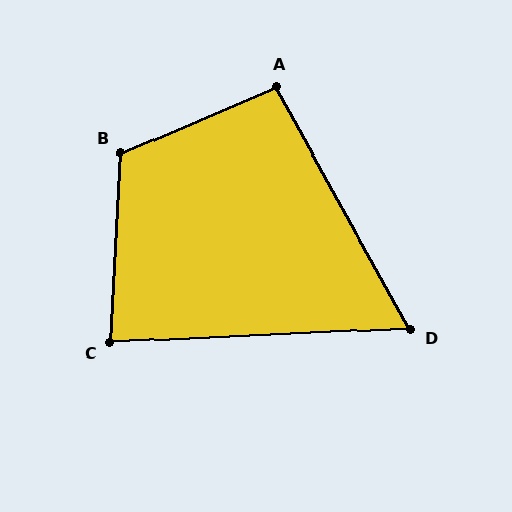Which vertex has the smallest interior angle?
D, at approximately 64 degrees.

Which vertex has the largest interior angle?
B, at approximately 116 degrees.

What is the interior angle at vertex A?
Approximately 96 degrees (obtuse).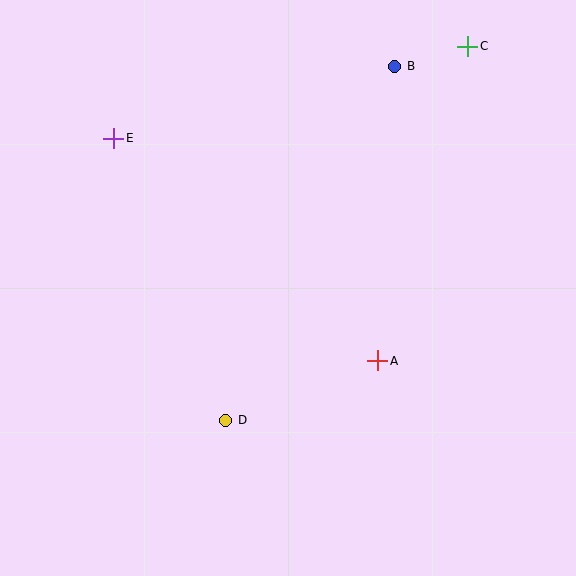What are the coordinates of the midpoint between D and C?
The midpoint between D and C is at (347, 233).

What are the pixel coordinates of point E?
Point E is at (114, 138).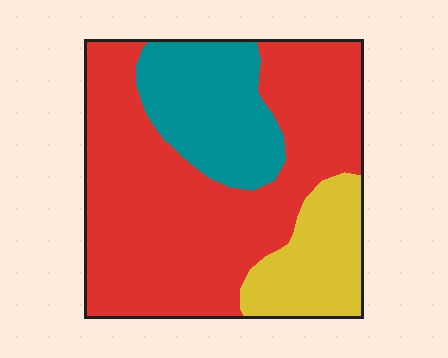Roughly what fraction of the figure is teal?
Teal takes up about one fifth (1/5) of the figure.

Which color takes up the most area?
Red, at roughly 65%.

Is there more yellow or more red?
Red.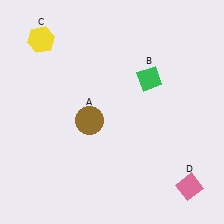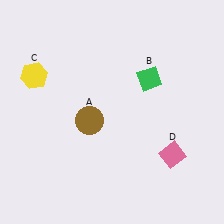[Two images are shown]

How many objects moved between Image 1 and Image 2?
2 objects moved between the two images.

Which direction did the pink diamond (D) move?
The pink diamond (D) moved up.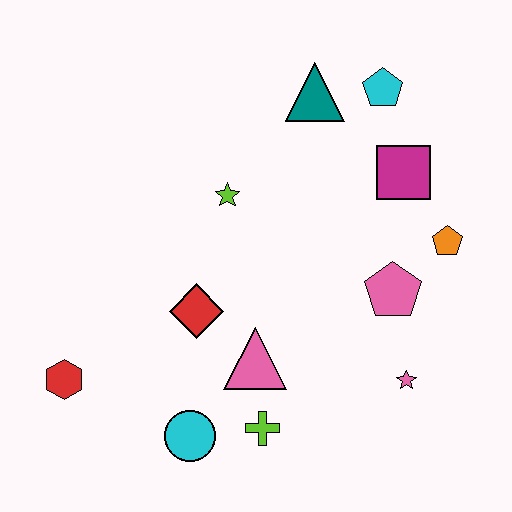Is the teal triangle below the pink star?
No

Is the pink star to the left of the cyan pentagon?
No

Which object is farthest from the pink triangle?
The cyan pentagon is farthest from the pink triangle.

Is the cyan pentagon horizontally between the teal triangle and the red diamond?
No